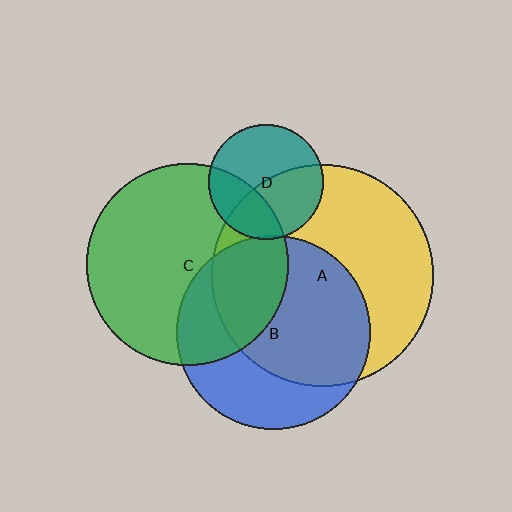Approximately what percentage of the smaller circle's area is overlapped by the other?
Approximately 30%.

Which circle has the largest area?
Circle A (yellow).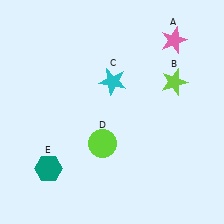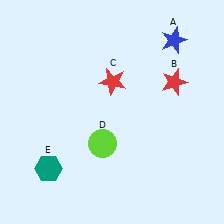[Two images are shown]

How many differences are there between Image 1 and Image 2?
There are 3 differences between the two images.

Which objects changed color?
A changed from pink to blue. B changed from lime to red. C changed from cyan to red.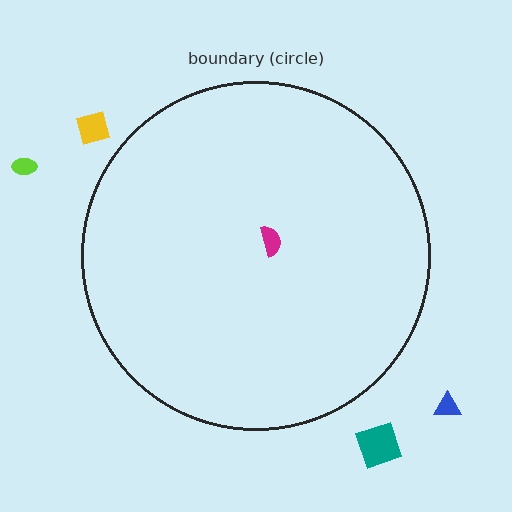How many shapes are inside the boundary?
1 inside, 4 outside.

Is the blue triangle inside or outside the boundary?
Outside.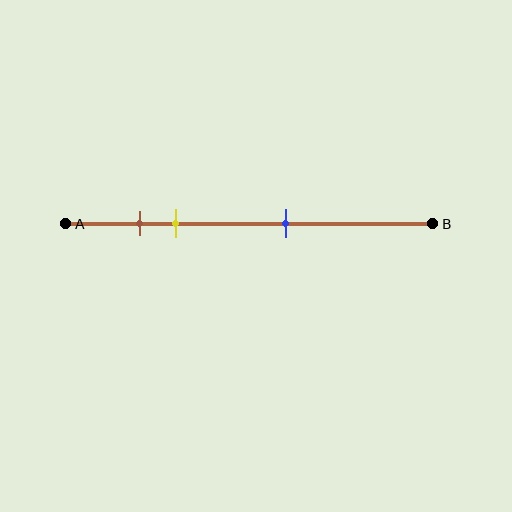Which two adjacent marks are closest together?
The brown and yellow marks are the closest adjacent pair.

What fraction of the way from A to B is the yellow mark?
The yellow mark is approximately 30% (0.3) of the way from A to B.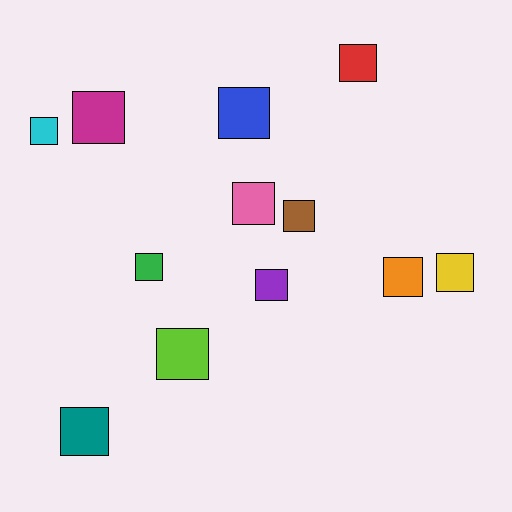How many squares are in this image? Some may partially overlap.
There are 12 squares.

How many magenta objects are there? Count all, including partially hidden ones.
There is 1 magenta object.